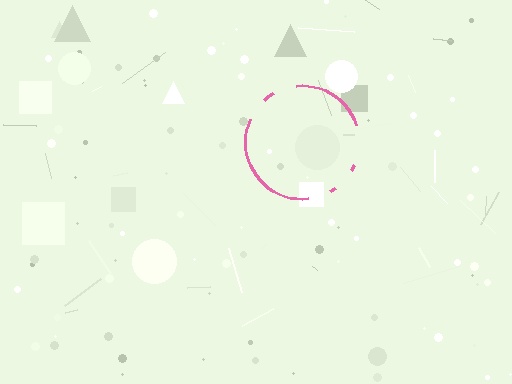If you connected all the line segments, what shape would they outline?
They would outline a circle.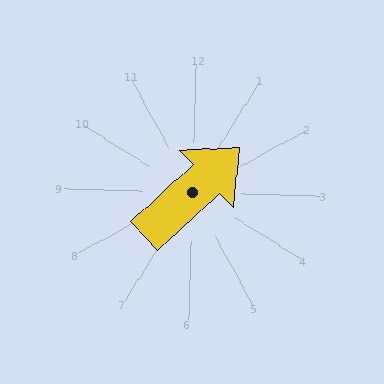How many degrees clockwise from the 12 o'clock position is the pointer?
Approximately 46 degrees.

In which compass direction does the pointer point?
Northeast.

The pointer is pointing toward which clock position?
Roughly 2 o'clock.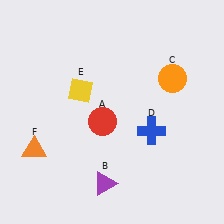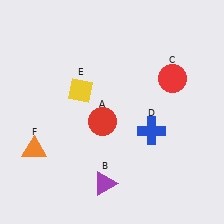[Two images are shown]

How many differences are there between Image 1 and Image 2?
There is 1 difference between the two images.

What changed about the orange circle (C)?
In Image 1, C is orange. In Image 2, it changed to red.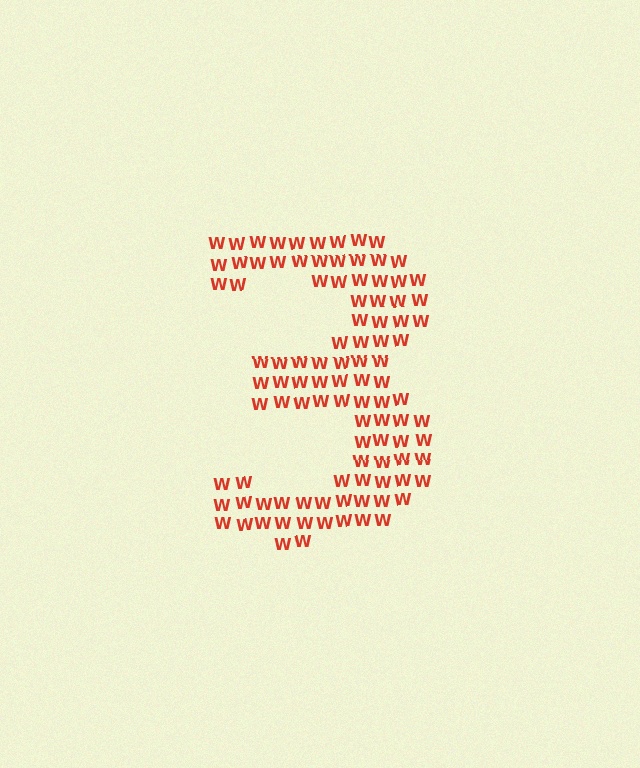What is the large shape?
The large shape is the digit 3.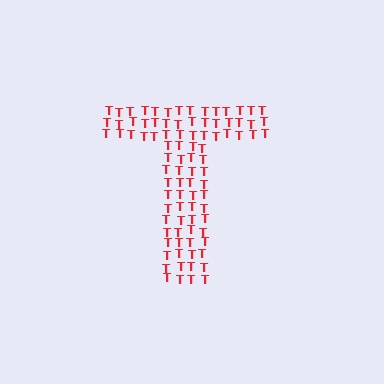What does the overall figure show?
The overall figure shows the letter T.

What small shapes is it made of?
It is made of small letter T's.